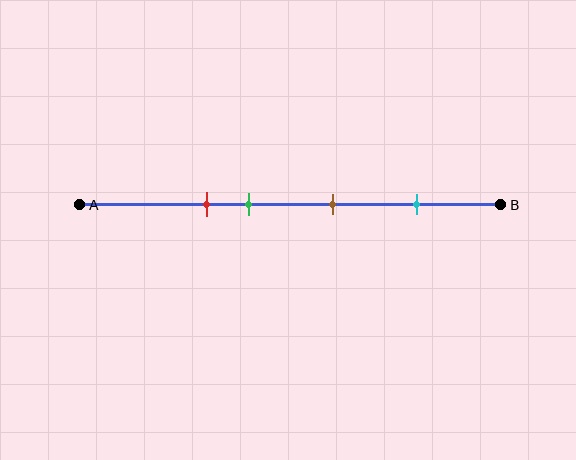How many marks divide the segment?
There are 4 marks dividing the segment.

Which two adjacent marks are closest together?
The red and green marks are the closest adjacent pair.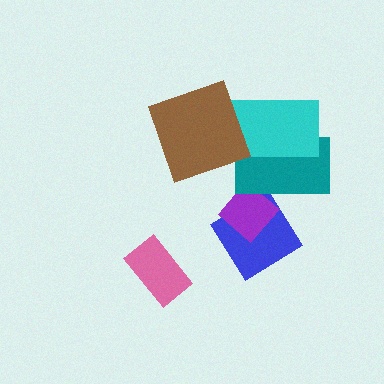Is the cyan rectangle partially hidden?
Yes, it is partially covered by another shape.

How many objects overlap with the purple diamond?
2 objects overlap with the purple diamond.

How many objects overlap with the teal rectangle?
3 objects overlap with the teal rectangle.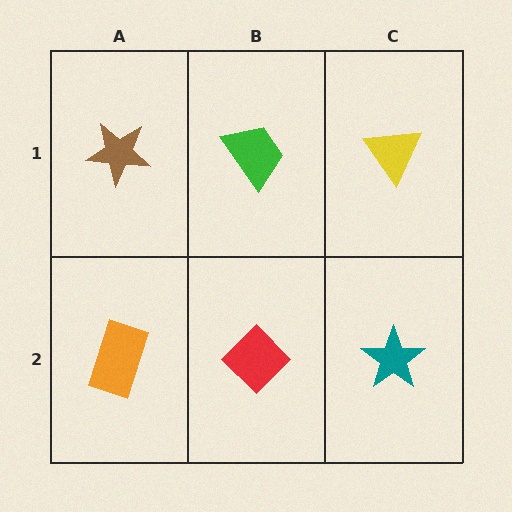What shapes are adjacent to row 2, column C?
A yellow triangle (row 1, column C), a red diamond (row 2, column B).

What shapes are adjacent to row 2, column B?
A green trapezoid (row 1, column B), an orange rectangle (row 2, column A), a teal star (row 2, column C).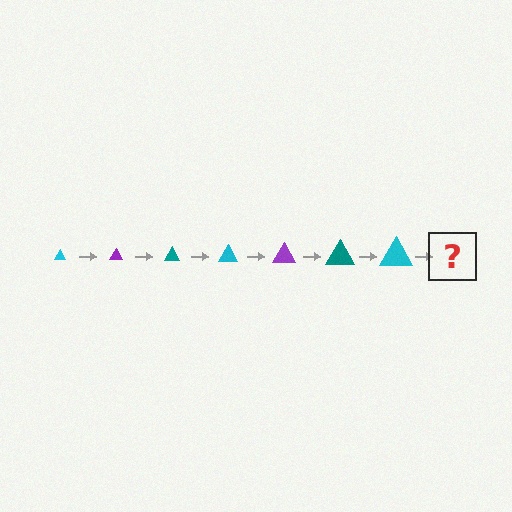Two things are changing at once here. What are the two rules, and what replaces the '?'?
The two rules are that the triangle grows larger each step and the color cycles through cyan, purple, and teal. The '?' should be a purple triangle, larger than the previous one.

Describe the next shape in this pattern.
It should be a purple triangle, larger than the previous one.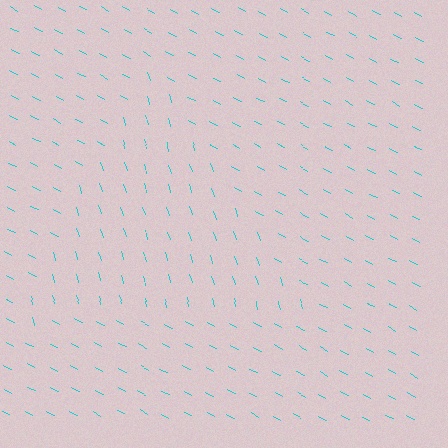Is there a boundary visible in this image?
Yes, there is a texture boundary formed by a change in line orientation.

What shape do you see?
I see a triangle.